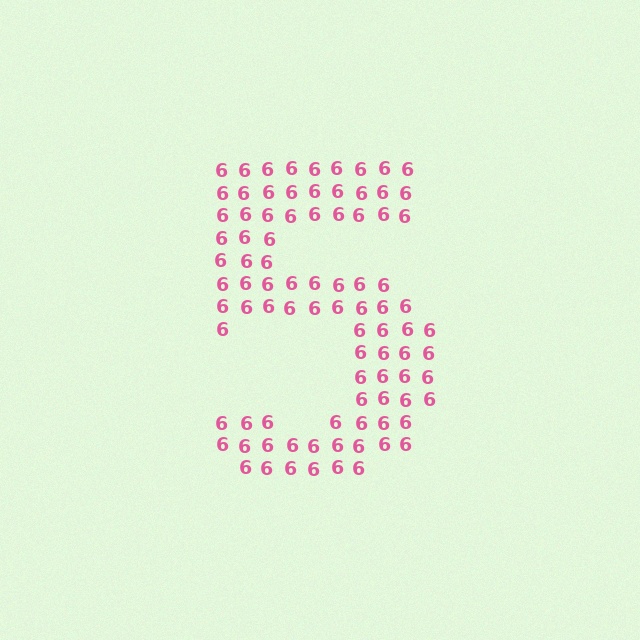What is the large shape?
The large shape is the digit 5.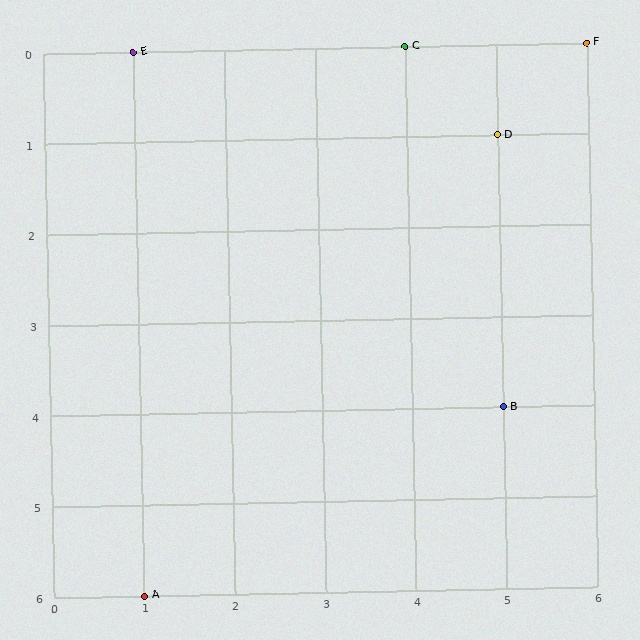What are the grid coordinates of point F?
Point F is at grid coordinates (6, 0).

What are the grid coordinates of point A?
Point A is at grid coordinates (1, 6).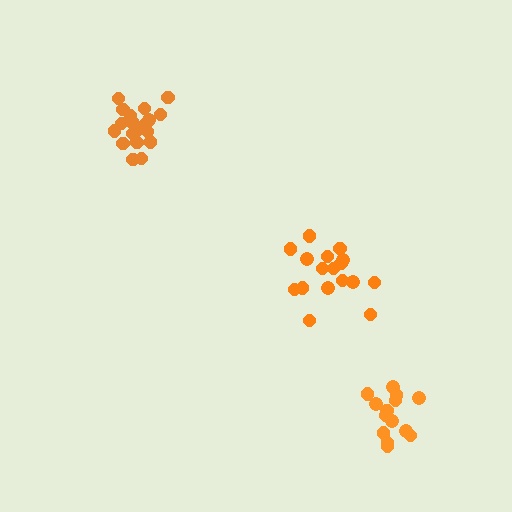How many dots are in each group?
Group 1: 20 dots, Group 2: 17 dots, Group 3: 14 dots (51 total).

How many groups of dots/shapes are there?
There are 3 groups.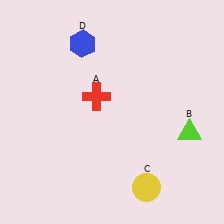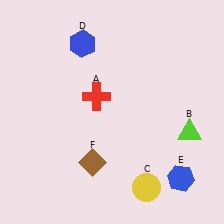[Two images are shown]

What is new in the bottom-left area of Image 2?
A brown diamond (F) was added in the bottom-left area of Image 2.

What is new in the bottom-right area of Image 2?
A blue hexagon (E) was added in the bottom-right area of Image 2.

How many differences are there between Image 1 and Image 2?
There are 2 differences between the two images.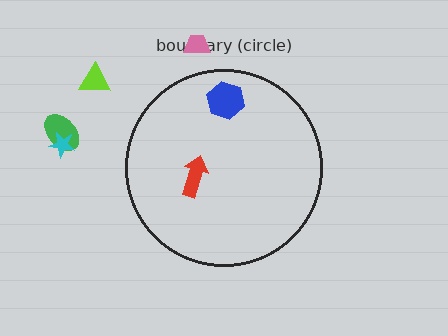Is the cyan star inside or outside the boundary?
Outside.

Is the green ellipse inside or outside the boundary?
Outside.